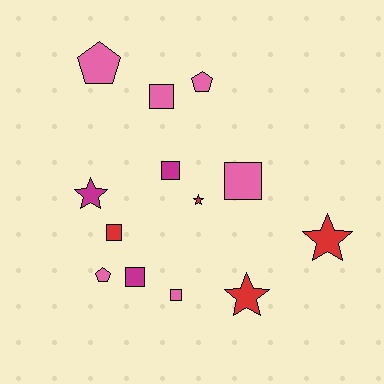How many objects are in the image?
There are 13 objects.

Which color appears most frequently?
Pink, with 6 objects.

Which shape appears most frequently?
Square, with 6 objects.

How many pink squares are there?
There are 3 pink squares.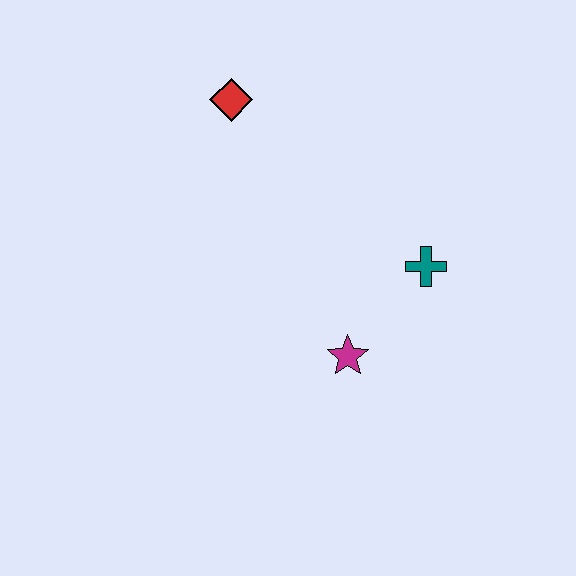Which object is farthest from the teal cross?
The red diamond is farthest from the teal cross.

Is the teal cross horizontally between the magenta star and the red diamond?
No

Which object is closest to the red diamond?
The teal cross is closest to the red diamond.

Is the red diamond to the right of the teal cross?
No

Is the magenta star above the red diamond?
No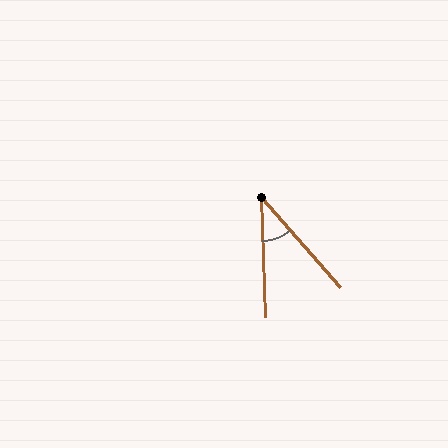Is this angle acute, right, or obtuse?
It is acute.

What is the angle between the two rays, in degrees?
Approximately 39 degrees.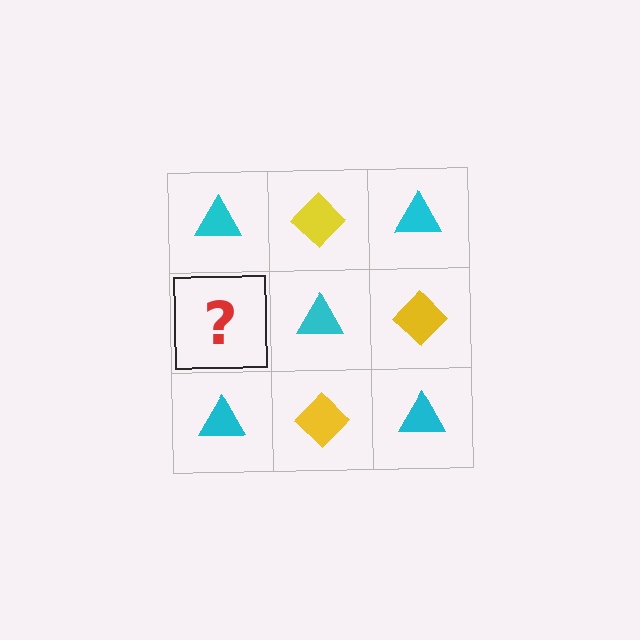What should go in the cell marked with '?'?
The missing cell should contain a yellow diamond.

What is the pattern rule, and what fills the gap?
The rule is that it alternates cyan triangle and yellow diamond in a checkerboard pattern. The gap should be filled with a yellow diamond.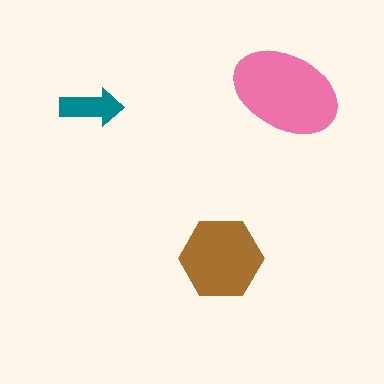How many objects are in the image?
There are 3 objects in the image.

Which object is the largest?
The pink ellipse.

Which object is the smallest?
The teal arrow.